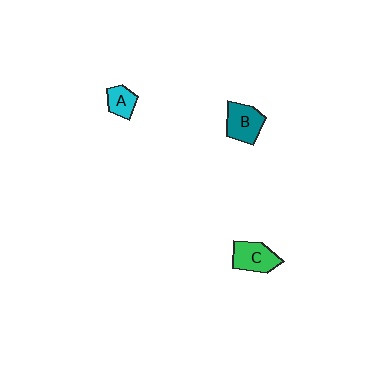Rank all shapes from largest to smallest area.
From largest to smallest: B (teal), C (green), A (cyan).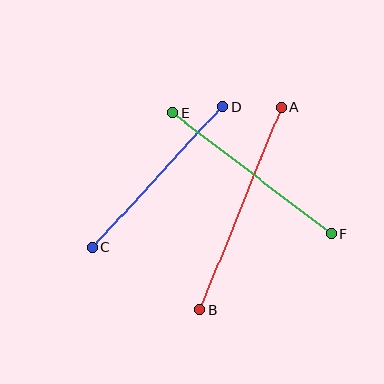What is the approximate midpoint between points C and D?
The midpoint is at approximately (157, 177) pixels.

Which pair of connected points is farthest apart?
Points A and B are farthest apart.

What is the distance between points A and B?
The distance is approximately 218 pixels.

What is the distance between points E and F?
The distance is approximately 199 pixels.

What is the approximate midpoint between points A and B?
The midpoint is at approximately (240, 208) pixels.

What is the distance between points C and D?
The distance is approximately 192 pixels.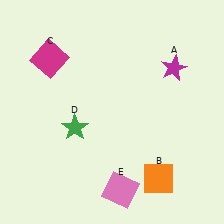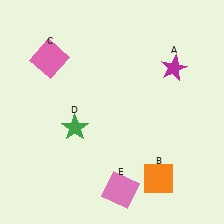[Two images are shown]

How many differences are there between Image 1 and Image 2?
There is 1 difference between the two images.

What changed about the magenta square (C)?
In Image 1, C is magenta. In Image 2, it changed to pink.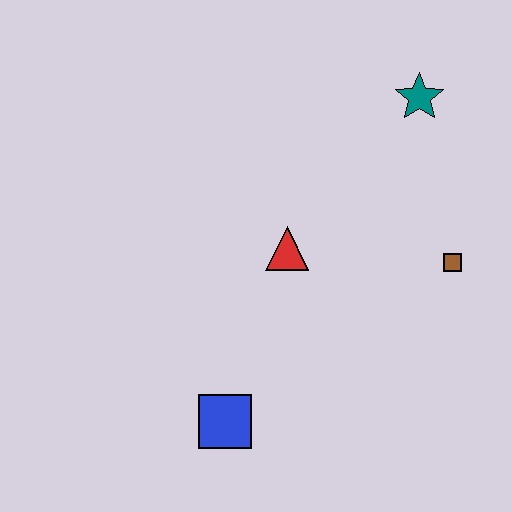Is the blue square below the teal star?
Yes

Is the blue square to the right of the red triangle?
No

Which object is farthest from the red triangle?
The teal star is farthest from the red triangle.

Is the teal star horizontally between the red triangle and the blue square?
No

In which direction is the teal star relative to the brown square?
The teal star is above the brown square.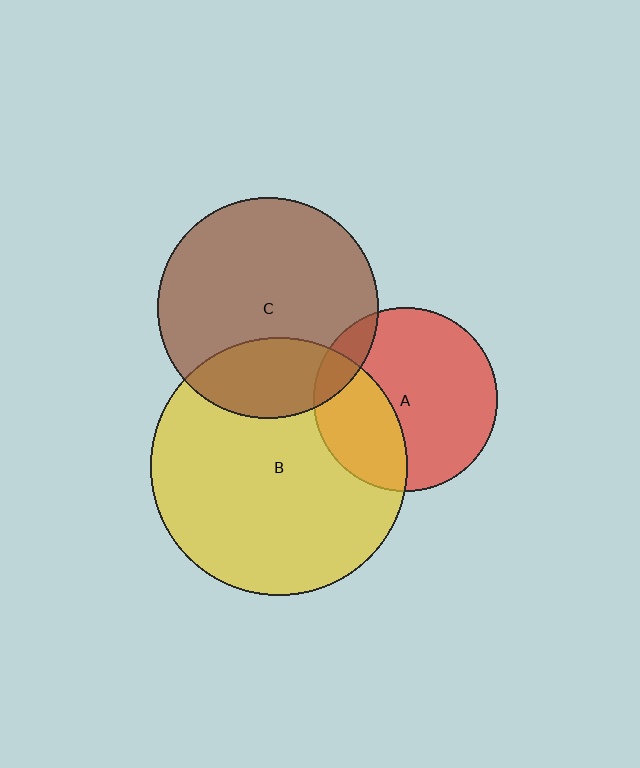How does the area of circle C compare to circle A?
Approximately 1.4 times.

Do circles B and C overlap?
Yes.